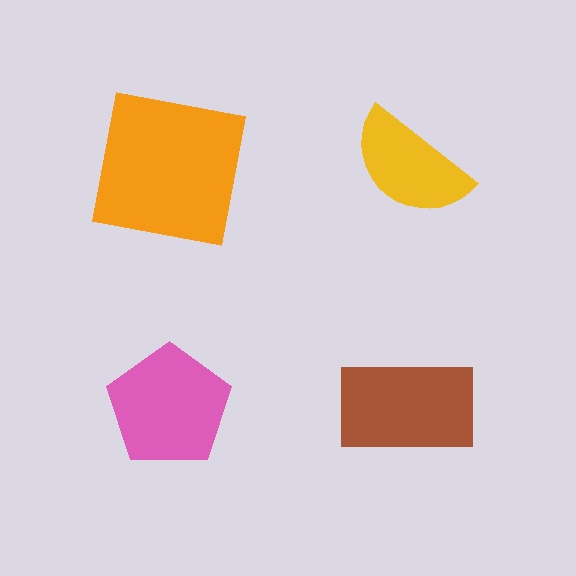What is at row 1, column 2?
A yellow semicircle.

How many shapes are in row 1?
2 shapes.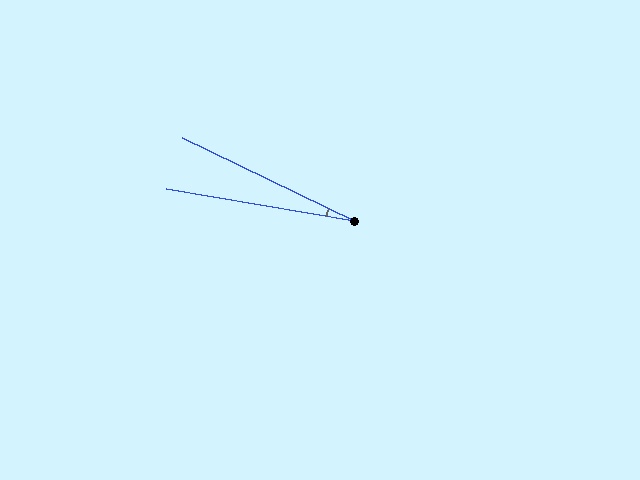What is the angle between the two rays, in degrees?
Approximately 16 degrees.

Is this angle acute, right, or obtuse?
It is acute.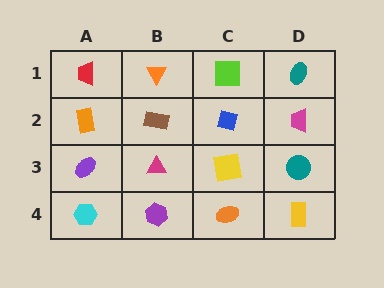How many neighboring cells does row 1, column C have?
3.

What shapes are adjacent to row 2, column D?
A teal ellipse (row 1, column D), a teal circle (row 3, column D), a blue square (row 2, column C).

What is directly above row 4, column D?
A teal circle.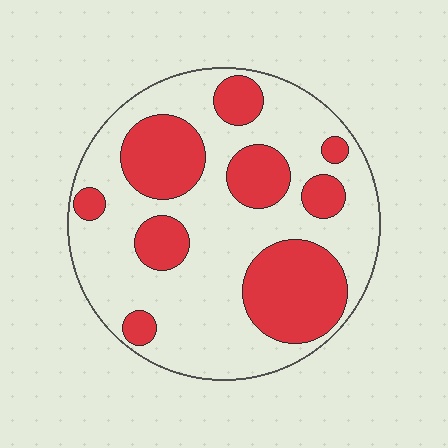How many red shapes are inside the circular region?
9.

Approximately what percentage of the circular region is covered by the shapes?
Approximately 35%.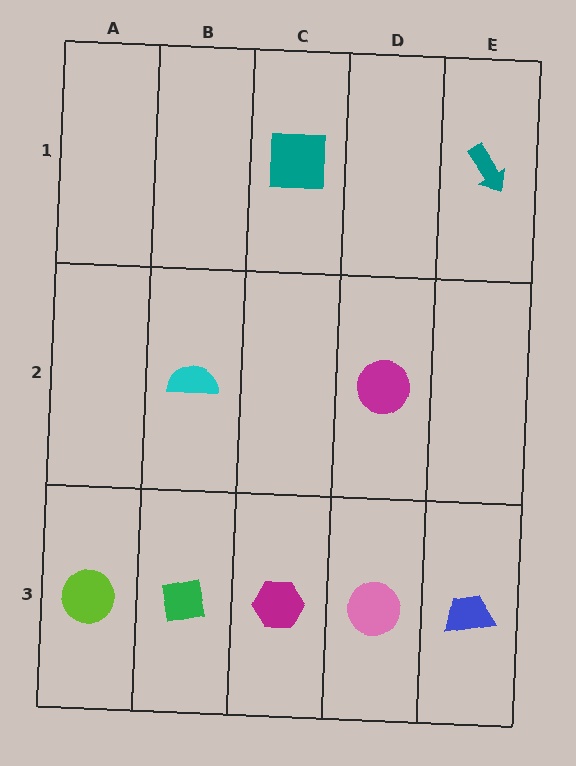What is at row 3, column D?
A pink circle.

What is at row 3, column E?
A blue trapezoid.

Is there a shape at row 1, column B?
No, that cell is empty.